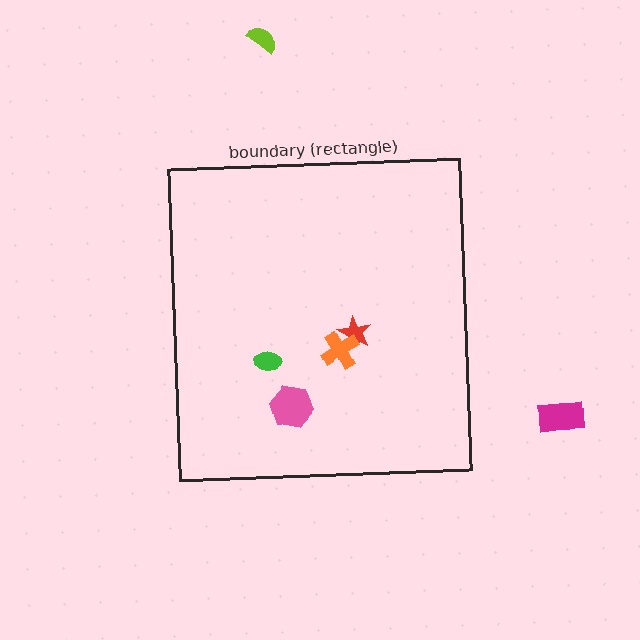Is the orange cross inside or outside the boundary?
Inside.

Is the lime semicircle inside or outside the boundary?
Outside.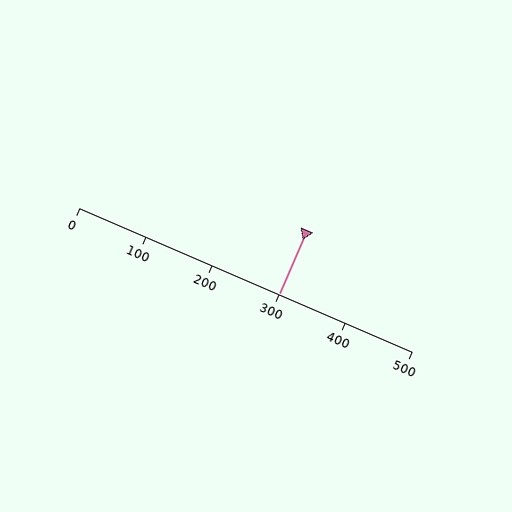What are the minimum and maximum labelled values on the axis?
The axis runs from 0 to 500.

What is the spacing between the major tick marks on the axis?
The major ticks are spaced 100 apart.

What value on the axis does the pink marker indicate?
The marker indicates approximately 300.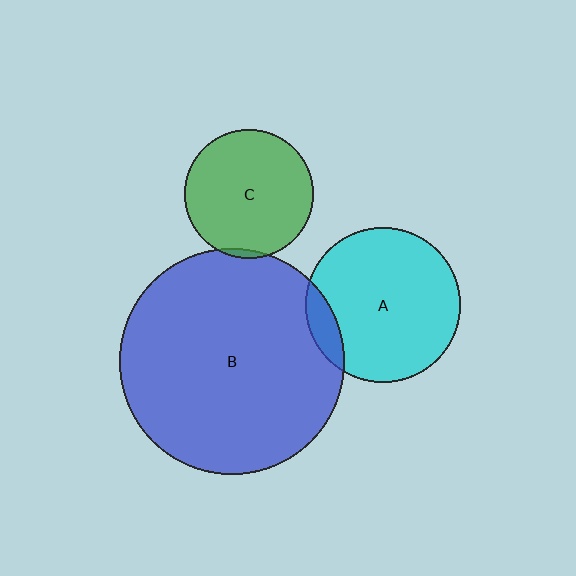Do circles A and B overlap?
Yes.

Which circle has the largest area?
Circle B (blue).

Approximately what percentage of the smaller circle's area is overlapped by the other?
Approximately 10%.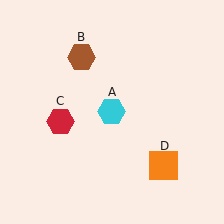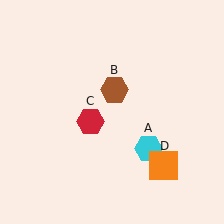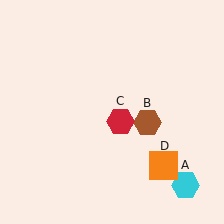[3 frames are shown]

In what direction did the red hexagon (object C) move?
The red hexagon (object C) moved right.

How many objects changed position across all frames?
3 objects changed position: cyan hexagon (object A), brown hexagon (object B), red hexagon (object C).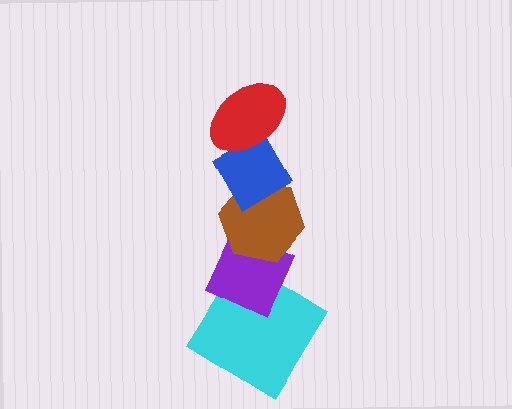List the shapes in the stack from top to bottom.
From top to bottom: the red ellipse, the blue diamond, the brown hexagon, the purple diamond, the cyan diamond.